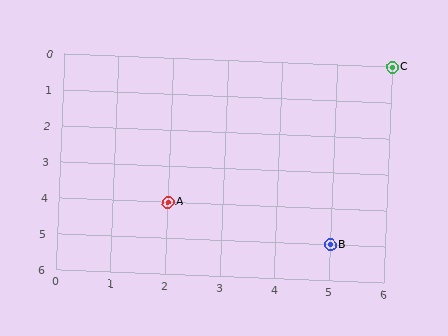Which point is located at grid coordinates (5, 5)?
Point B is at (5, 5).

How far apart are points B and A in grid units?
Points B and A are 3 columns and 1 row apart (about 3.2 grid units diagonally).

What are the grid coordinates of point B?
Point B is at grid coordinates (5, 5).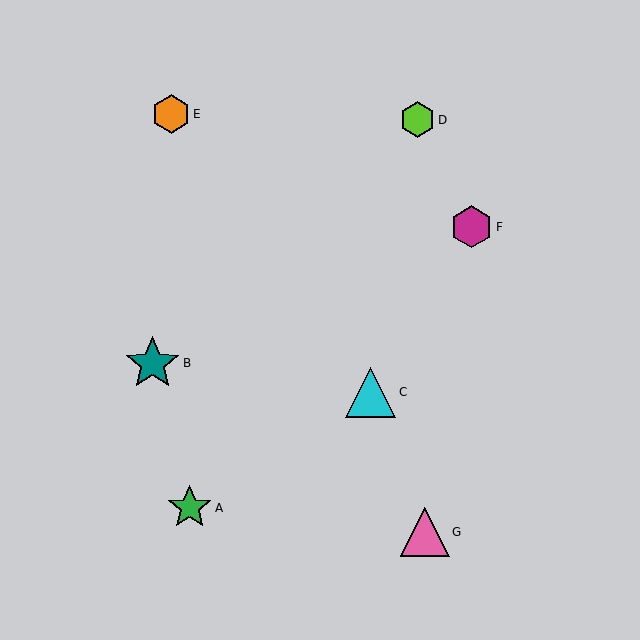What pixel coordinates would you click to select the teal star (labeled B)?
Click at (153, 364) to select the teal star B.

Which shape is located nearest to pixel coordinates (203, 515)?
The green star (labeled A) at (190, 508) is nearest to that location.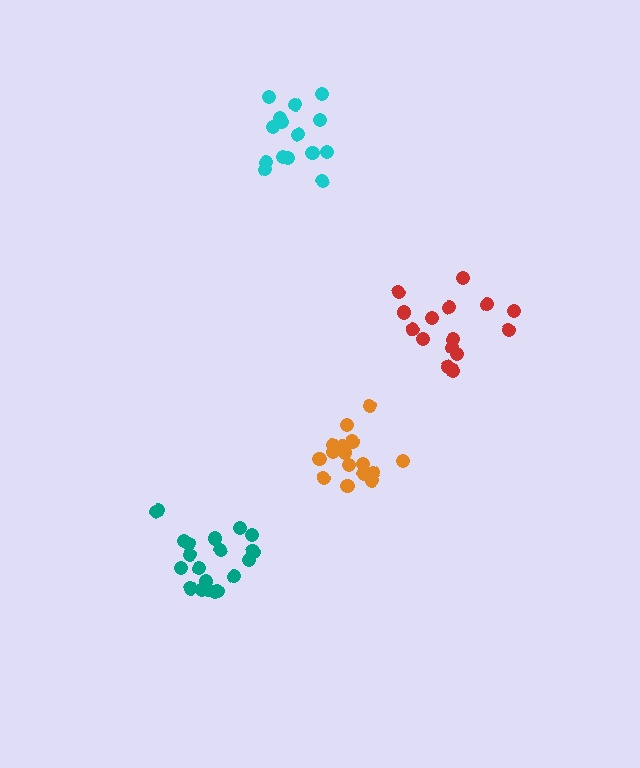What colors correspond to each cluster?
The clusters are colored: teal, orange, cyan, red.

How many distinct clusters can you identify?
There are 4 distinct clusters.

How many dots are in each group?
Group 1: 21 dots, Group 2: 16 dots, Group 3: 15 dots, Group 4: 16 dots (68 total).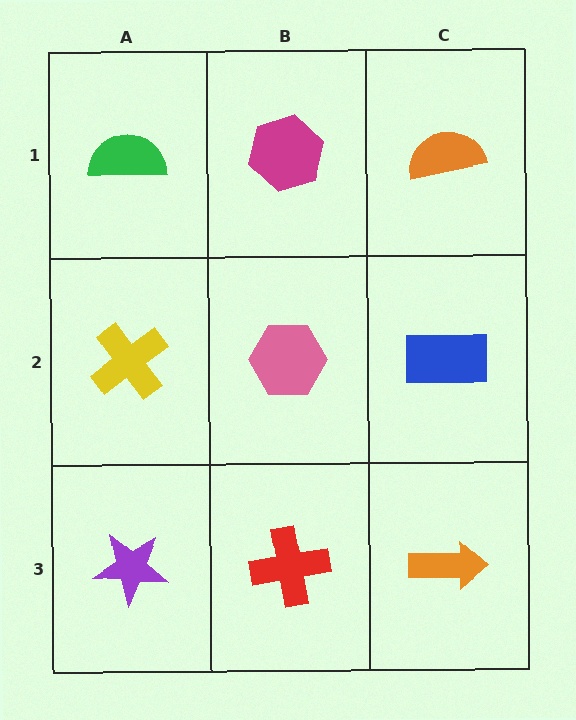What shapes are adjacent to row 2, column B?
A magenta hexagon (row 1, column B), a red cross (row 3, column B), a yellow cross (row 2, column A), a blue rectangle (row 2, column C).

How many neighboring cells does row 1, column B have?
3.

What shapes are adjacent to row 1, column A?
A yellow cross (row 2, column A), a magenta hexagon (row 1, column B).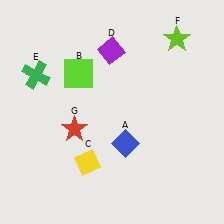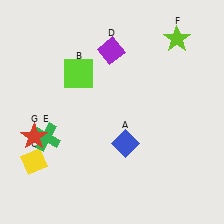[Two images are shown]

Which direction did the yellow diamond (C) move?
The yellow diamond (C) moved left.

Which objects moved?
The objects that moved are: the yellow diamond (C), the green cross (E), the red star (G).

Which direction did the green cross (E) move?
The green cross (E) moved down.